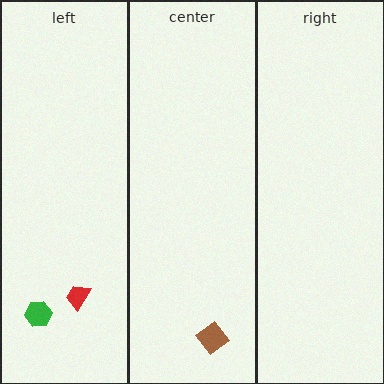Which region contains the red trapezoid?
The left region.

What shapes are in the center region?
The brown diamond.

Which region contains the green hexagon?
The left region.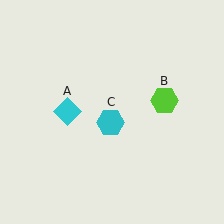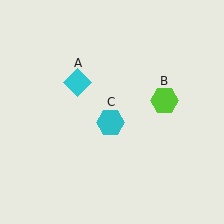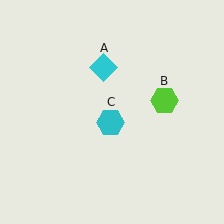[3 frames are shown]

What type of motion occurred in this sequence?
The cyan diamond (object A) rotated clockwise around the center of the scene.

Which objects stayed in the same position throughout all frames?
Lime hexagon (object B) and cyan hexagon (object C) remained stationary.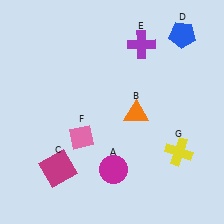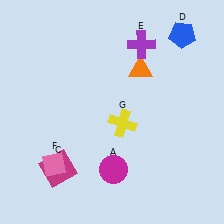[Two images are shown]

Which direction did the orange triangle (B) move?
The orange triangle (B) moved up.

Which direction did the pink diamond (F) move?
The pink diamond (F) moved left.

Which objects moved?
The objects that moved are: the orange triangle (B), the pink diamond (F), the yellow cross (G).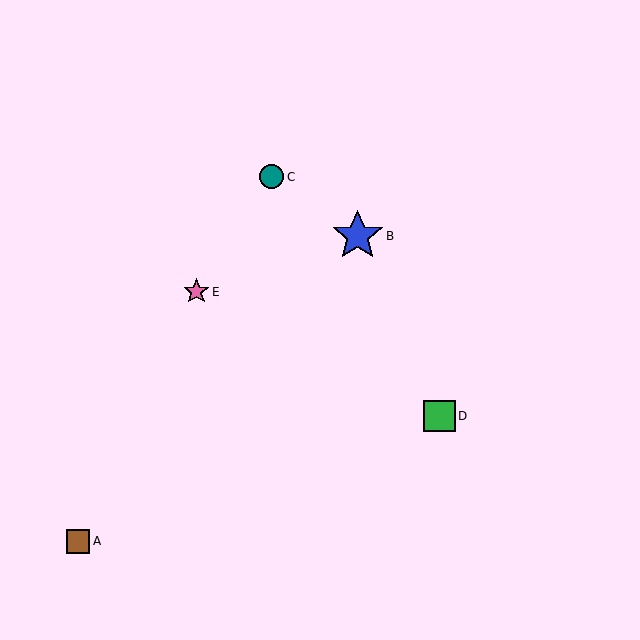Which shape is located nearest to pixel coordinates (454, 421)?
The green square (labeled D) at (439, 416) is nearest to that location.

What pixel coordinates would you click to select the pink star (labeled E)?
Click at (196, 292) to select the pink star E.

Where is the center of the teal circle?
The center of the teal circle is at (272, 177).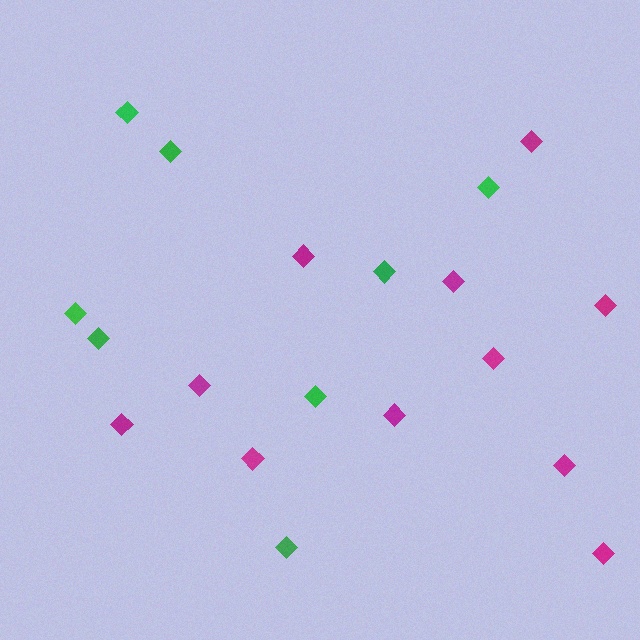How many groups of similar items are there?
There are 2 groups: one group of green diamonds (8) and one group of magenta diamonds (11).